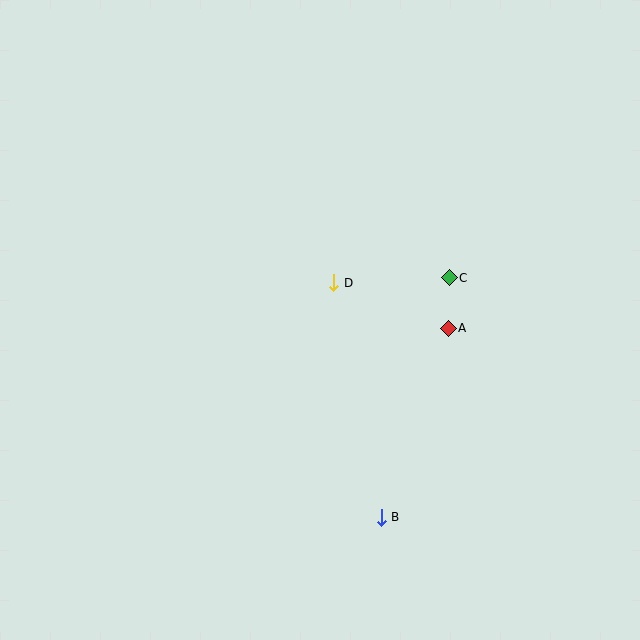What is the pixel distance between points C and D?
The distance between C and D is 115 pixels.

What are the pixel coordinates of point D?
Point D is at (334, 283).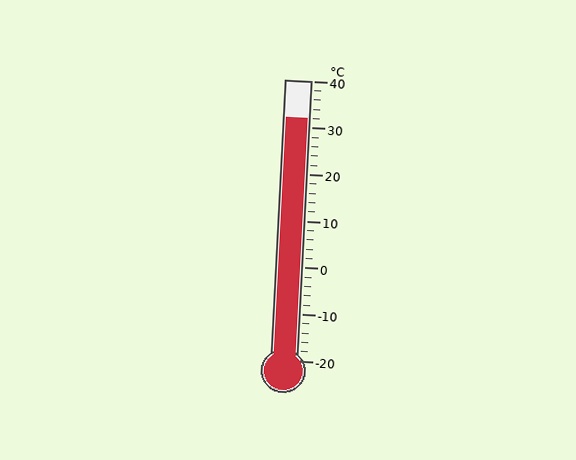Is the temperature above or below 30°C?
The temperature is above 30°C.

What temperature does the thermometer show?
The thermometer shows approximately 32°C.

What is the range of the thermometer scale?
The thermometer scale ranges from -20°C to 40°C.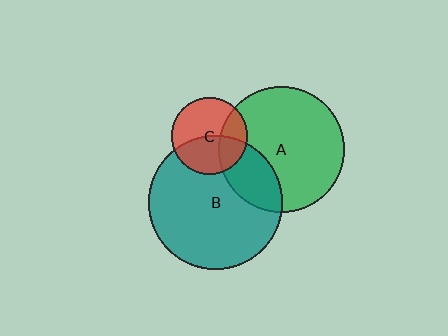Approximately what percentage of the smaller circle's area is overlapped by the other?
Approximately 25%.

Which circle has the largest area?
Circle B (teal).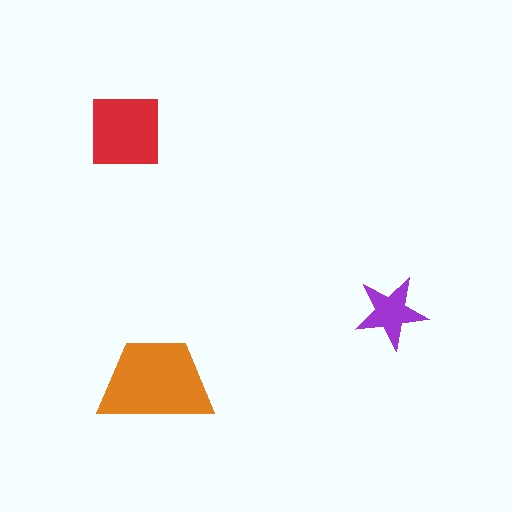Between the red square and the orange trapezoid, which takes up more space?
The orange trapezoid.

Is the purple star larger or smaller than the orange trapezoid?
Smaller.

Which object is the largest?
The orange trapezoid.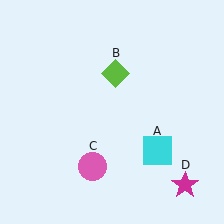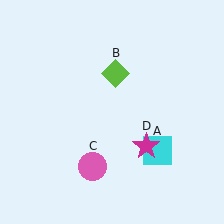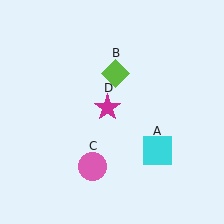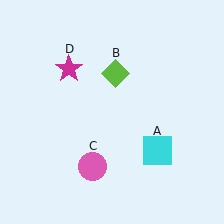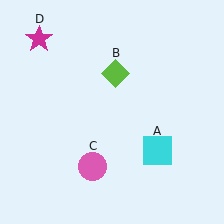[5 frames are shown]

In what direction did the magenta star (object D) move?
The magenta star (object D) moved up and to the left.